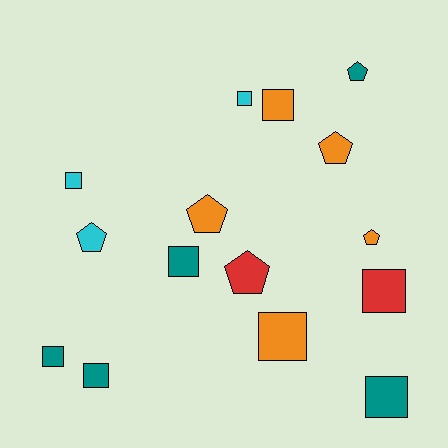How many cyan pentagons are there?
There is 1 cyan pentagon.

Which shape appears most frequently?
Square, with 9 objects.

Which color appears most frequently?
Teal, with 5 objects.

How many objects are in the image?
There are 15 objects.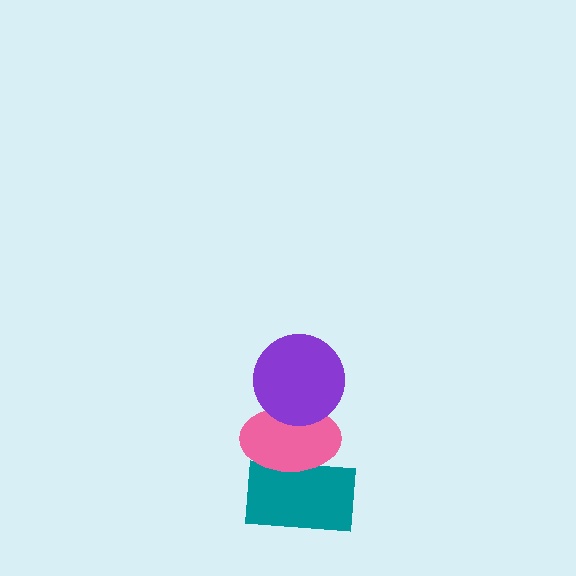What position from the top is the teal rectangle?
The teal rectangle is 3rd from the top.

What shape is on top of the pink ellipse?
The purple circle is on top of the pink ellipse.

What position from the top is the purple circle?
The purple circle is 1st from the top.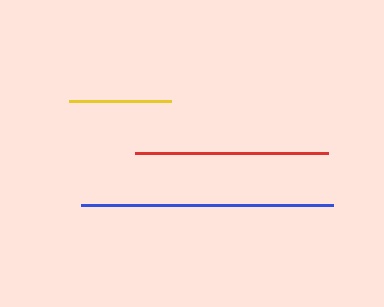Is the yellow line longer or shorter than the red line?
The red line is longer than the yellow line.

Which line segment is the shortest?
The yellow line is the shortest at approximately 102 pixels.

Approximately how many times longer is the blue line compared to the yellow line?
The blue line is approximately 2.5 times the length of the yellow line.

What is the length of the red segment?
The red segment is approximately 193 pixels long.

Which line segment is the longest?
The blue line is the longest at approximately 252 pixels.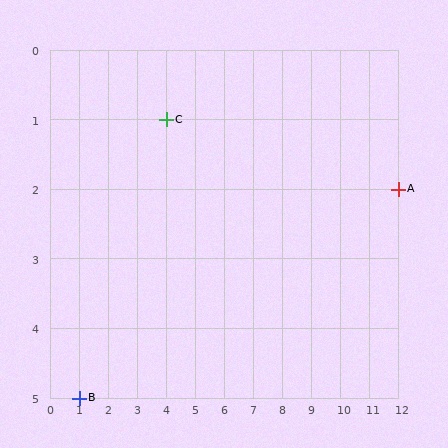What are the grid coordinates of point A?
Point A is at grid coordinates (12, 2).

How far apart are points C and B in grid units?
Points C and B are 3 columns and 4 rows apart (about 5.0 grid units diagonally).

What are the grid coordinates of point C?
Point C is at grid coordinates (4, 1).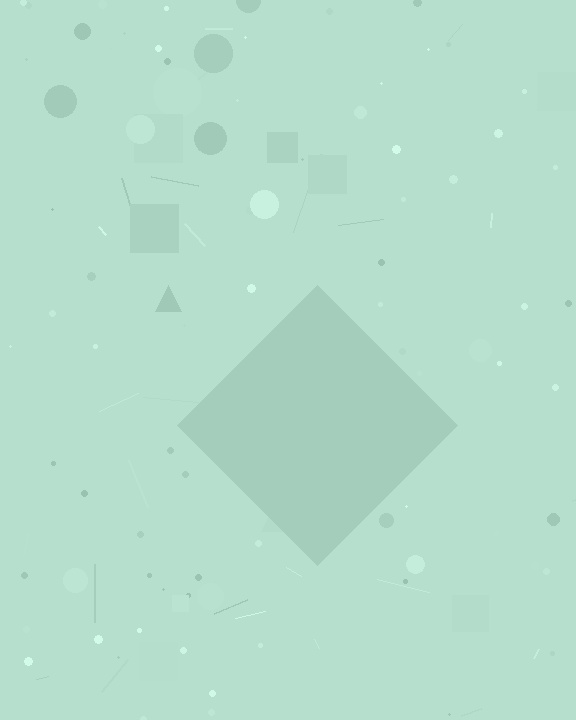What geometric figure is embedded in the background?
A diamond is embedded in the background.